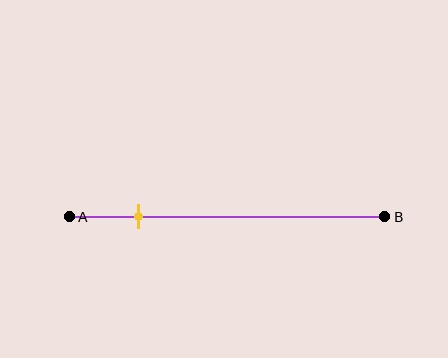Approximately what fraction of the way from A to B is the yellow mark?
The yellow mark is approximately 20% of the way from A to B.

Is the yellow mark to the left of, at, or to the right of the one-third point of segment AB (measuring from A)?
The yellow mark is to the left of the one-third point of segment AB.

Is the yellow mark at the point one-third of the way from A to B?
No, the mark is at about 20% from A, not at the 33% one-third point.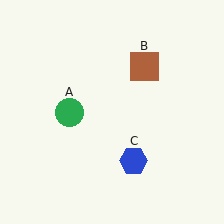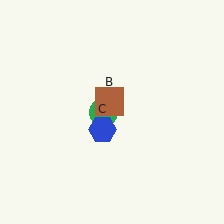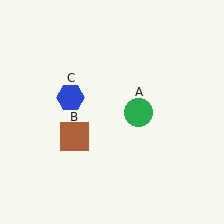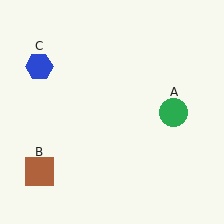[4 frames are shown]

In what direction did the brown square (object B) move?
The brown square (object B) moved down and to the left.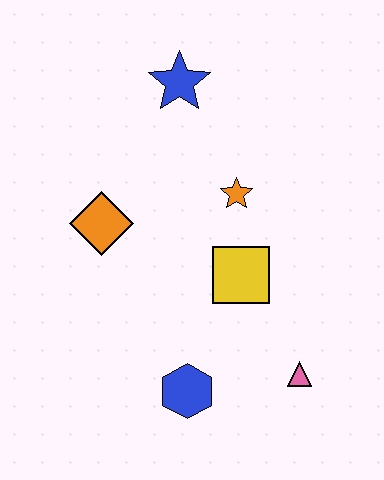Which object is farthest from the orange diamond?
The pink triangle is farthest from the orange diamond.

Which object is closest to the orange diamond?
The orange star is closest to the orange diamond.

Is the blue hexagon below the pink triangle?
Yes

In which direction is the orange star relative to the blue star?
The orange star is below the blue star.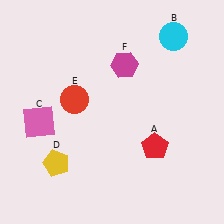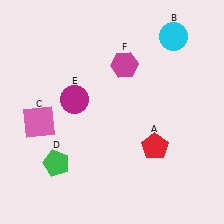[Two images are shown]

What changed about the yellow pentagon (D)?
In Image 1, D is yellow. In Image 2, it changed to green.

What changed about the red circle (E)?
In Image 1, E is red. In Image 2, it changed to magenta.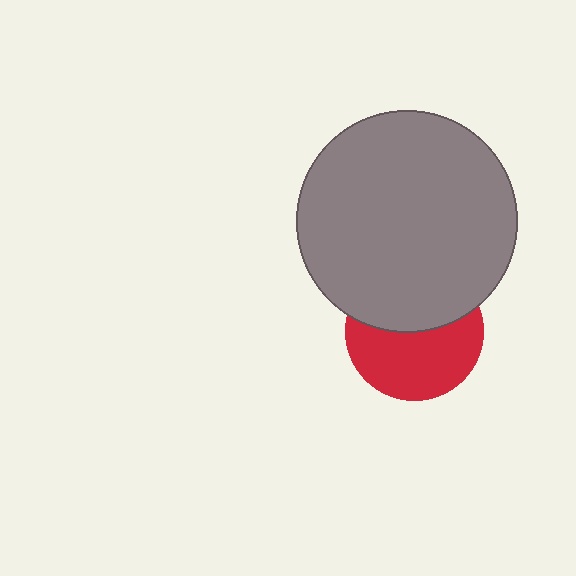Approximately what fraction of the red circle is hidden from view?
Roughly 44% of the red circle is hidden behind the gray circle.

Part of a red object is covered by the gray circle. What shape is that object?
It is a circle.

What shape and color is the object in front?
The object in front is a gray circle.